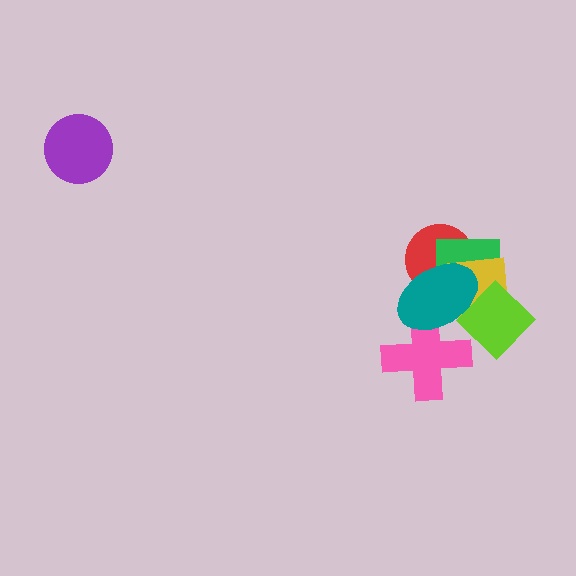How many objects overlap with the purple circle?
0 objects overlap with the purple circle.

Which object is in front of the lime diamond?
The teal ellipse is in front of the lime diamond.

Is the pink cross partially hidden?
Yes, it is partially covered by another shape.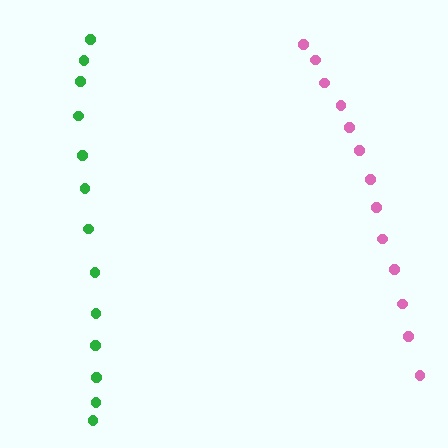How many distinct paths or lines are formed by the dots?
There are 2 distinct paths.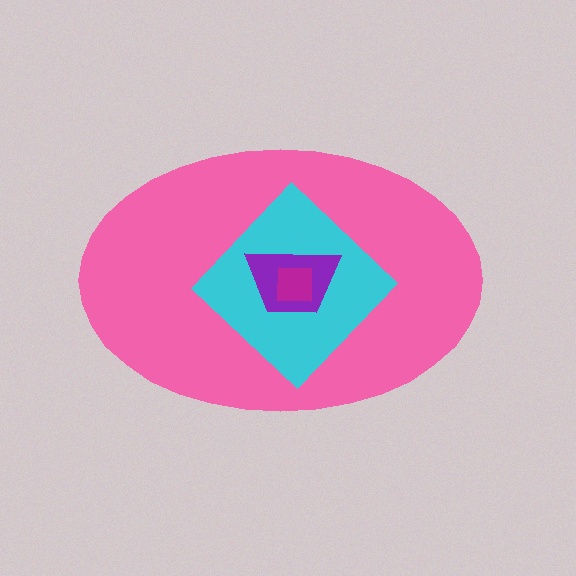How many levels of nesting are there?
4.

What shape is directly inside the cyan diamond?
The purple trapezoid.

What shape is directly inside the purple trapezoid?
The magenta square.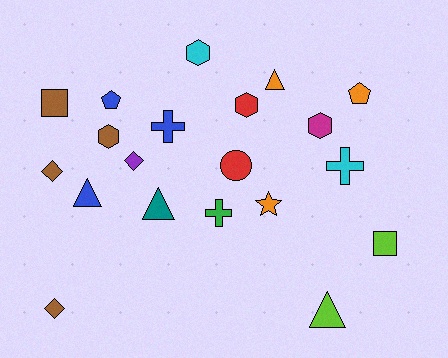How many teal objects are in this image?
There is 1 teal object.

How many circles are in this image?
There is 1 circle.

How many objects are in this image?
There are 20 objects.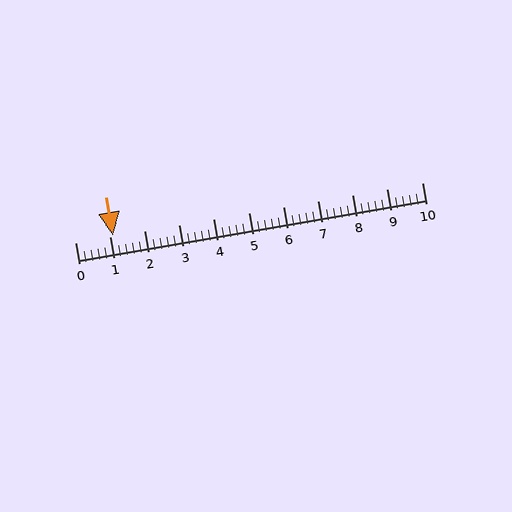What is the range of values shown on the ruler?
The ruler shows values from 0 to 10.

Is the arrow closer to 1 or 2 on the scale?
The arrow is closer to 1.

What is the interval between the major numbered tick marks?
The major tick marks are spaced 1 units apart.